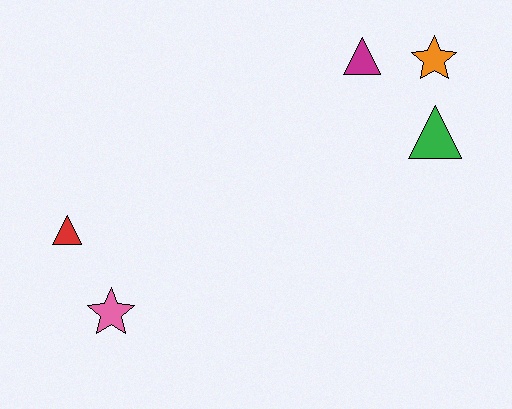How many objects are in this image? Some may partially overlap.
There are 5 objects.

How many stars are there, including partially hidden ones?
There are 2 stars.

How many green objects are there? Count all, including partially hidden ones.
There is 1 green object.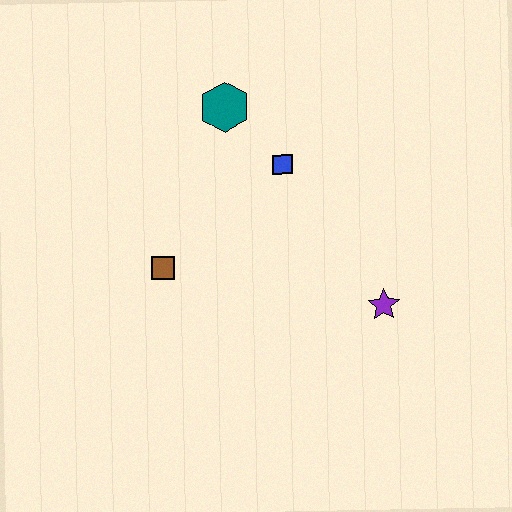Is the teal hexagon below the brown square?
No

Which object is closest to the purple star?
The blue square is closest to the purple star.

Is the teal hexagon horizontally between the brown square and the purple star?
Yes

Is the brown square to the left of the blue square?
Yes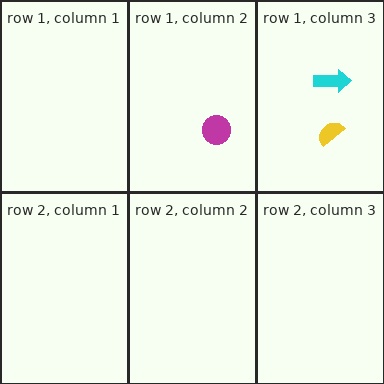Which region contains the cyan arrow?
The row 1, column 3 region.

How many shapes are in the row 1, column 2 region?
1.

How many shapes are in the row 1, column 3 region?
2.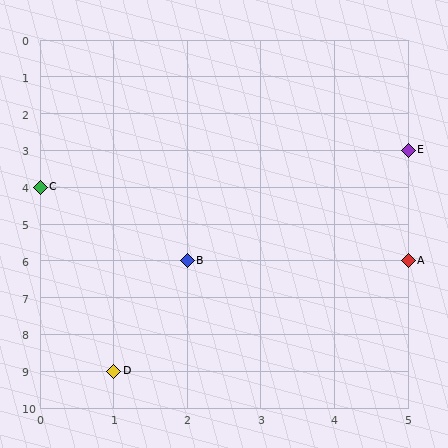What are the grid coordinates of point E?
Point E is at grid coordinates (5, 3).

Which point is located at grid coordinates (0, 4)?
Point C is at (0, 4).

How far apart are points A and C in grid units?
Points A and C are 5 columns and 2 rows apart (about 5.4 grid units diagonally).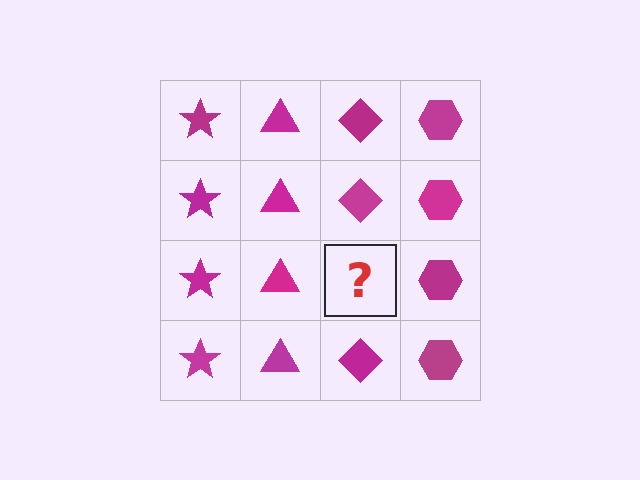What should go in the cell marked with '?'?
The missing cell should contain a magenta diamond.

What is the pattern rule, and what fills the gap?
The rule is that each column has a consistent shape. The gap should be filled with a magenta diamond.